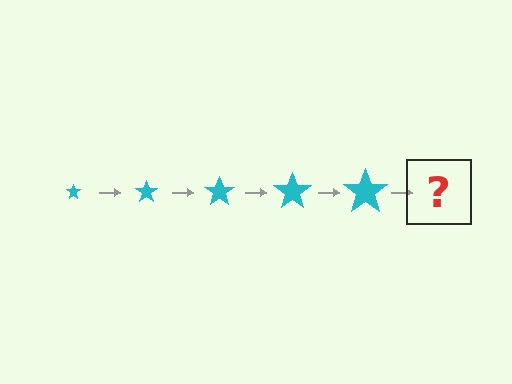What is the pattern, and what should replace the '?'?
The pattern is that the star gets progressively larger each step. The '?' should be a cyan star, larger than the previous one.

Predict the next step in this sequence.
The next step is a cyan star, larger than the previous one.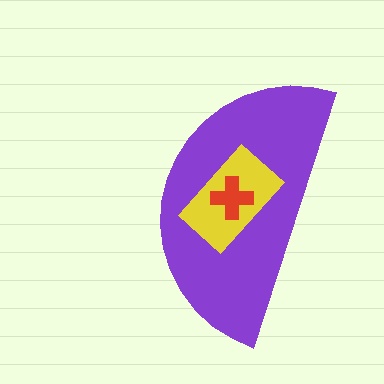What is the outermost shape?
The purple semicircle.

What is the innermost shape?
The red cross.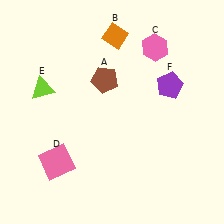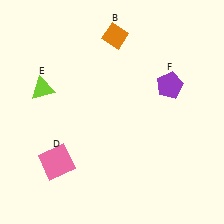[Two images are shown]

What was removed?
The pink hexagon (C), the brown pentagon (A) were removed in Image 2.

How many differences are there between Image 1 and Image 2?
There are 2 differences between the two images.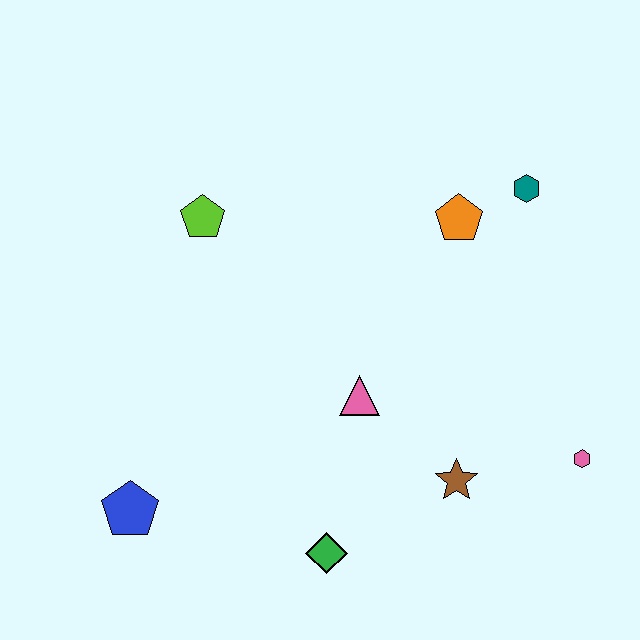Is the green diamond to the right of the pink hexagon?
No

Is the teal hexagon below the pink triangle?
No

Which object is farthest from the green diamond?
The teal hexagon is farthest from the green diamond.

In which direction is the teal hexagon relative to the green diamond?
The teal hexagon is above the green diamond.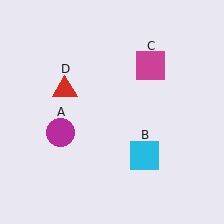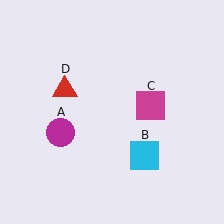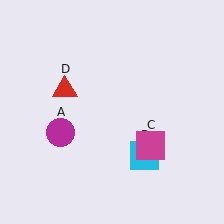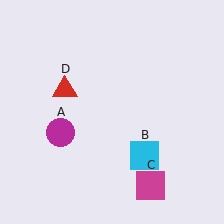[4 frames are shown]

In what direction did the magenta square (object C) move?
The magenta square (object C) moved down.